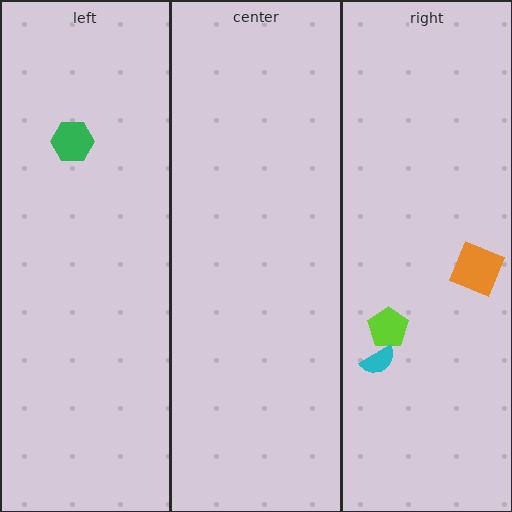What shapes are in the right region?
The lime pentagon, the cyan semicircle, the orange square.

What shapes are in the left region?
The green hexagon.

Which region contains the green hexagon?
The left region.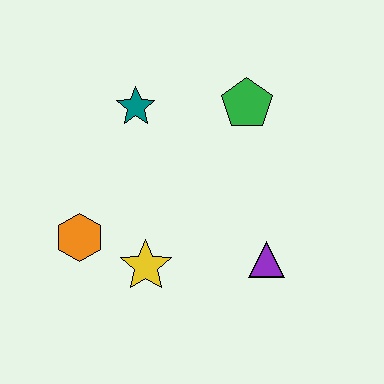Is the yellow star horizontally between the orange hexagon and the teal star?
No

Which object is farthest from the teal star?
The purple triangle is farthest from the teal star.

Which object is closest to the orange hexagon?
The yellow star is closest to the orange hexagon.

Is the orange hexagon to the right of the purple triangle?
No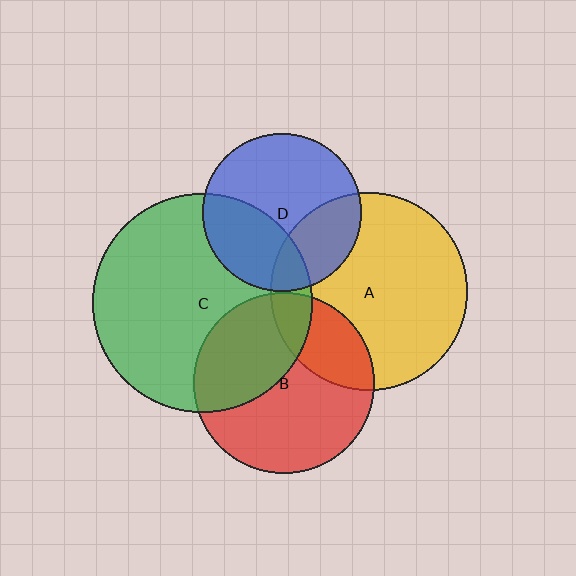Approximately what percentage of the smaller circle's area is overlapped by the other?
Approximately 35%.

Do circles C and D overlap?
Yes.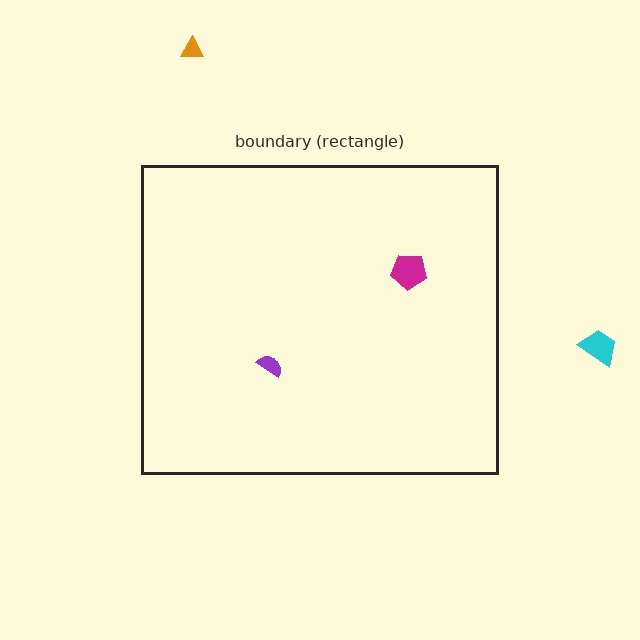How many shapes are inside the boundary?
2 inside, 2 outside.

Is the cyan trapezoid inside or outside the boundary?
Outside.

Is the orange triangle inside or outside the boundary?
Outside.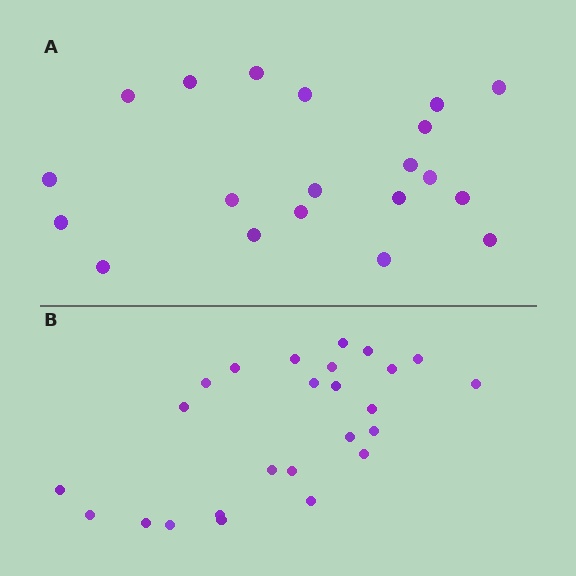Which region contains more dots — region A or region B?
Region B (the bottom region) has more dots.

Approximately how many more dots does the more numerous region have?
Region B has about 5 more dots than region A.